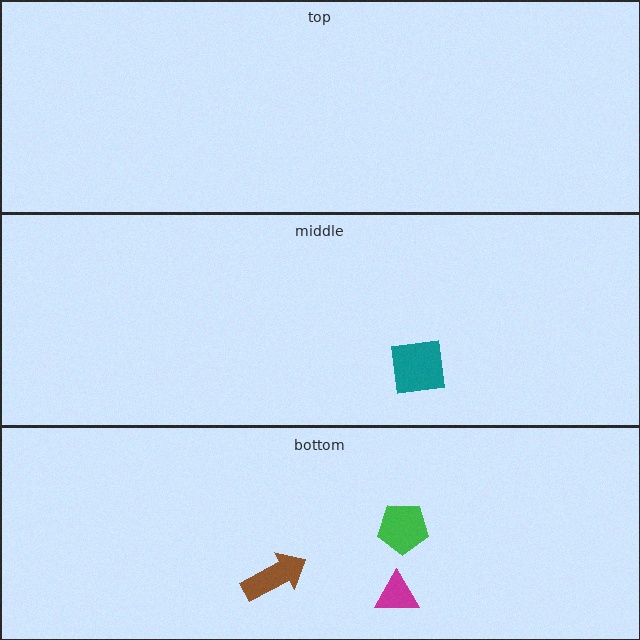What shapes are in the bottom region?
The magenta triangle, the brown arrow, the green pentagon.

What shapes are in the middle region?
The teal square.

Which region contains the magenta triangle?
The bottom region.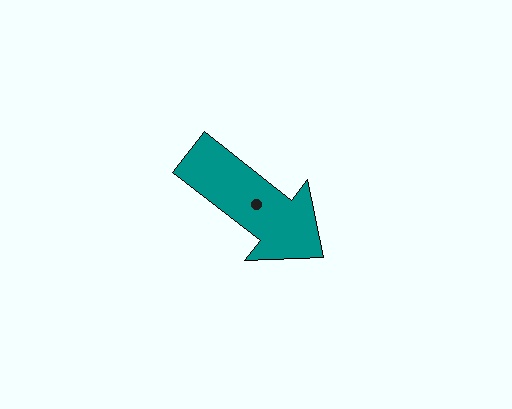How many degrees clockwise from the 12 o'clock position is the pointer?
Approximately 128 degrees.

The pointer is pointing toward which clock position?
Roughly 4 o'clock.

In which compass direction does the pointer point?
Southeast.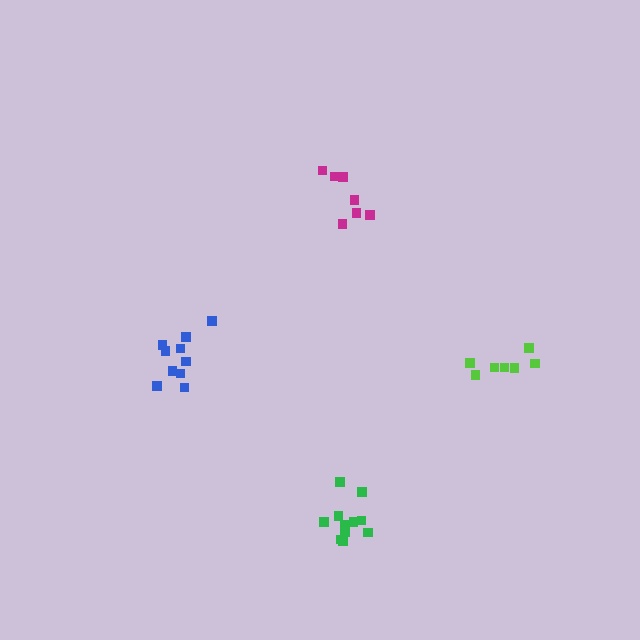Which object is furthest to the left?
The blue cluster is leftmost.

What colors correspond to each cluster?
The clusters are colored: magenta, green, lime, blue.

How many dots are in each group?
Group 1: 7 dots, Group 2: 12 dots, Group 3: 7 dots, Group 4: 10 dots (36 total).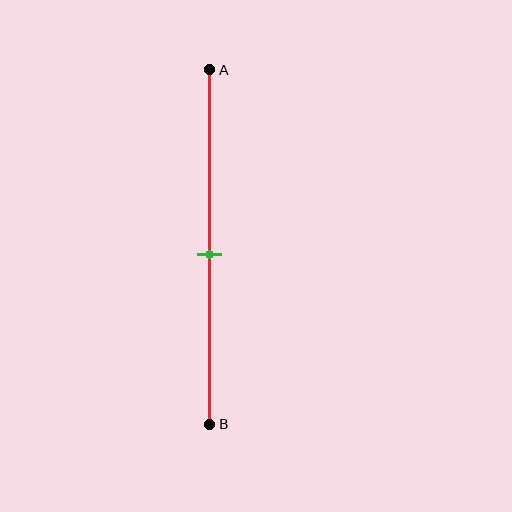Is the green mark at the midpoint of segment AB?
Yes, the mark is approximately at the midpoint.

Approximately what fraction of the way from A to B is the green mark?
The green mark is approximately 50% of the way from A to B.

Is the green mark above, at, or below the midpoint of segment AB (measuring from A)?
The green mark is approximately at the midpoint of segment AB.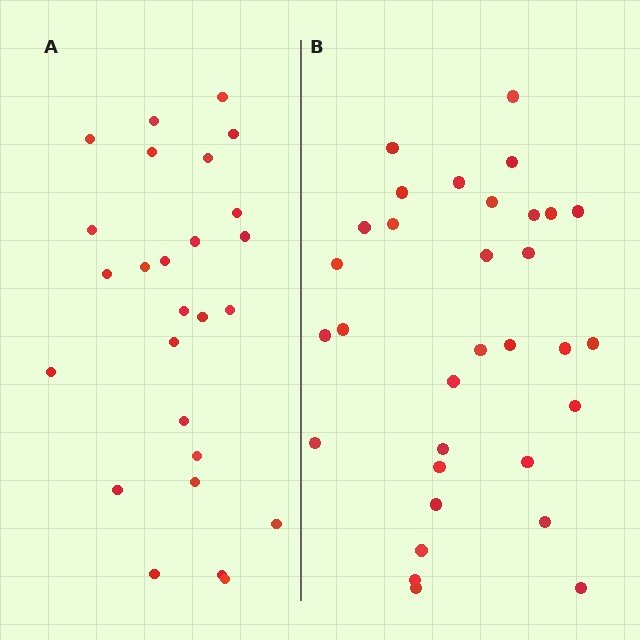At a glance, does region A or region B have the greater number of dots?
Region B (the right region) has more dots.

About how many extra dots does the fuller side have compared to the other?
Region B has about 6 more dots than region A.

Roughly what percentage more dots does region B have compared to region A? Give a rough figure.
About 25% more.